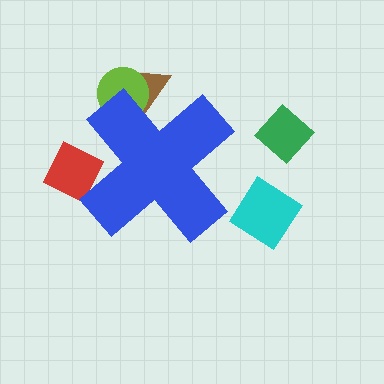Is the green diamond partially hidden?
No, the green diamond is fully visible.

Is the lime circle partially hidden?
Yes, the lime circle is partially hidden behind the blue cross.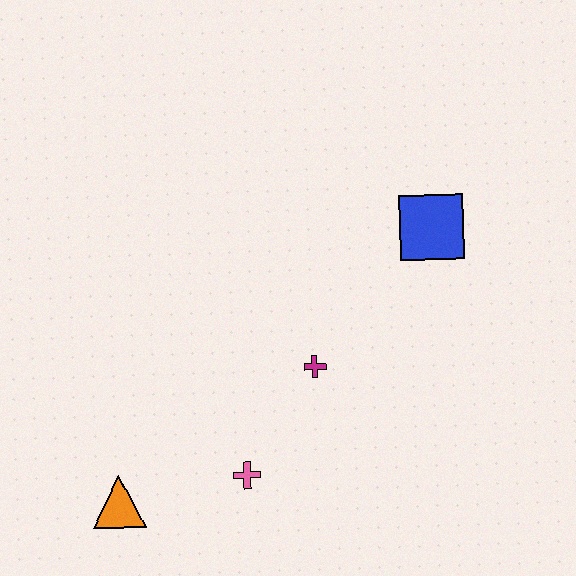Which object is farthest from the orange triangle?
The blue square is farthest from the orange triangle.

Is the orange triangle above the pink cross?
No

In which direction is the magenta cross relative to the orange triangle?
The magenta cross is to the right of the orange triangle.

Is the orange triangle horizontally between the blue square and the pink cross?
No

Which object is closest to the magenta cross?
The pink cross is closest to the magenta cross.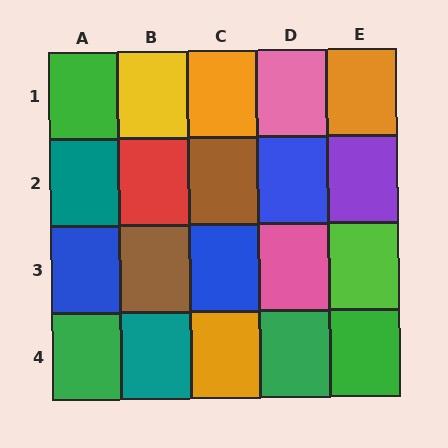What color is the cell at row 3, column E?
Lime.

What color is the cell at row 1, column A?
Green.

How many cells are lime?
1 cell is lime.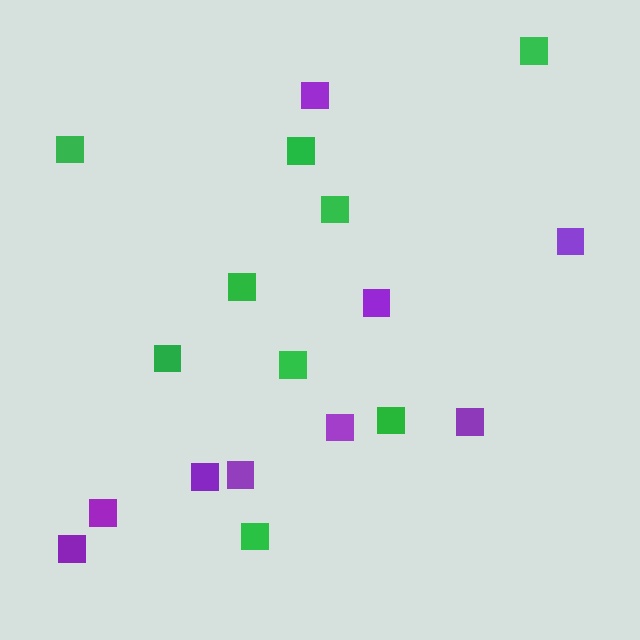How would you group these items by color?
There are 2 groups: one group of green squares (9) and one group of purple squares (9).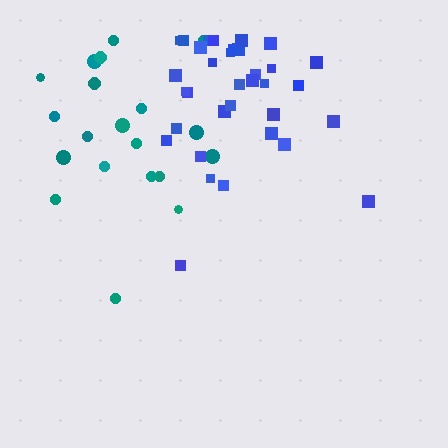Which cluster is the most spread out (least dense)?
Teal.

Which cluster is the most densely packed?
Blue.